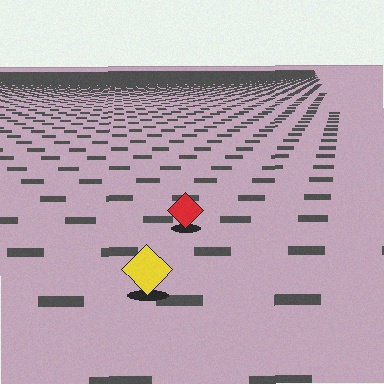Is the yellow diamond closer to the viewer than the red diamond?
Yes. The yellow diamond is closer — you can tell from the texture gradient: the ground texture is coarser near it.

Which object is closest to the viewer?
The yellow diamond is closest. The texture marks near it are larger and more spread out.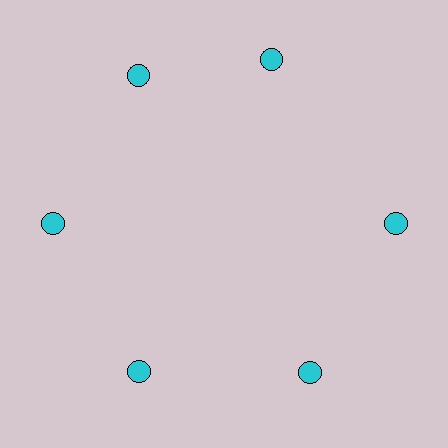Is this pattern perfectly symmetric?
No. The 6 cyan circles are arranged in a ring, but one element near the 1 o'clock position is rotated out of alignment along the ring, breaking the 6-fold rotational symmetry.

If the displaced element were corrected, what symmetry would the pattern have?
It would have 6-fold rotational symmetry — the pattern would map onto itself every 60 degrees.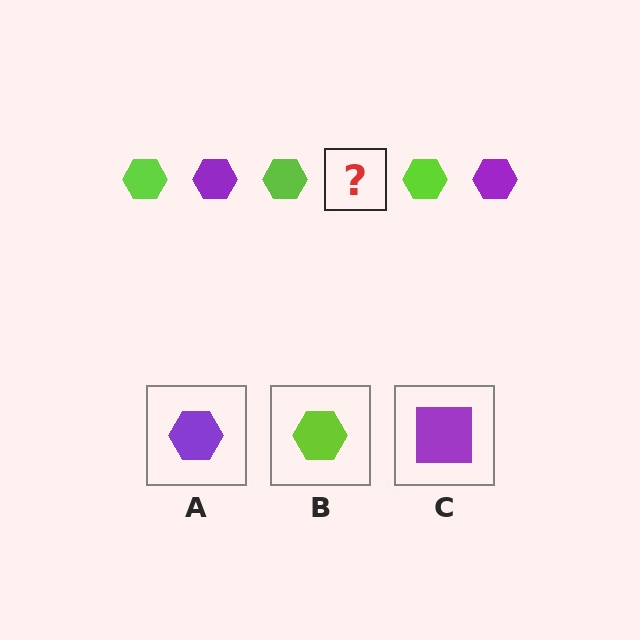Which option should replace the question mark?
Option A.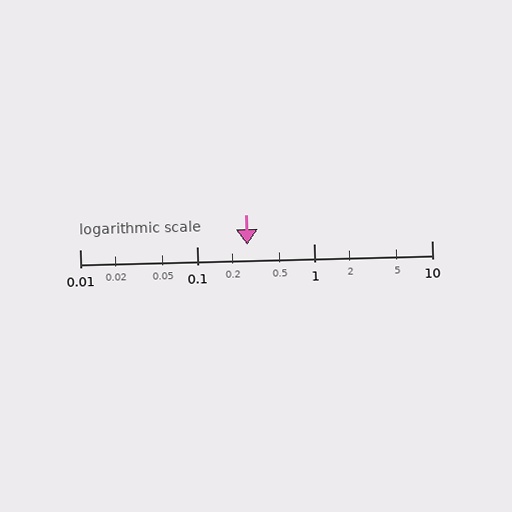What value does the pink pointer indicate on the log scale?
The pointer indicates approximately 0.27.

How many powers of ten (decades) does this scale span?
The scale spans 3 decades, from 0.01 to 10.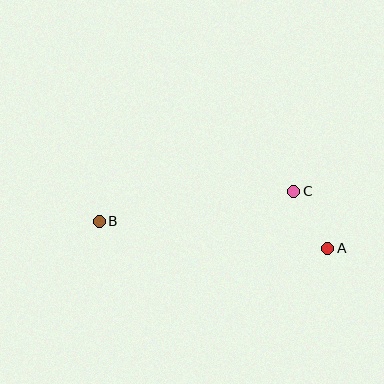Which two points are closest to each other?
Points A and C are closest to each other.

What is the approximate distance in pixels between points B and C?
The distance between B and C is approximately 197 pixels.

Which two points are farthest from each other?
Points A and B are farthest from each other.